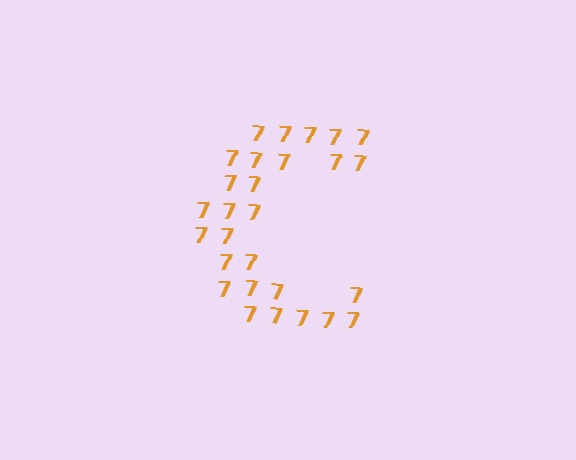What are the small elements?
The small elements are digit 7's.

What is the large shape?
The large shape is the letter C.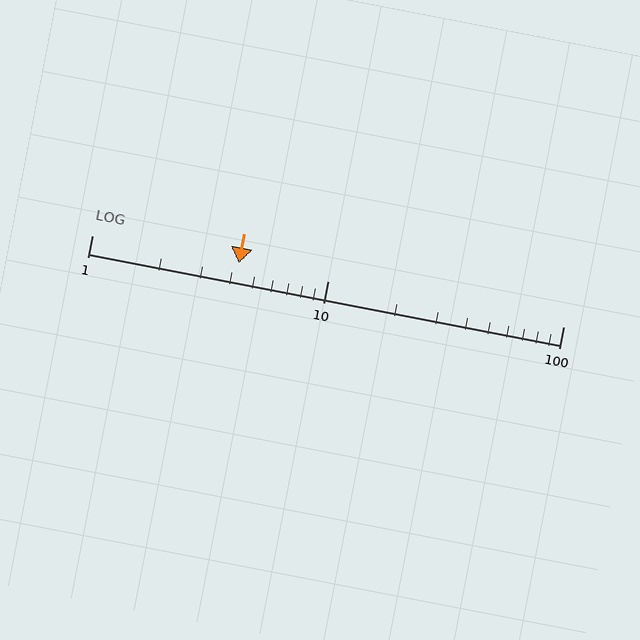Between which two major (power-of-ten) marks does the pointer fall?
The pointer is between 1 and 10.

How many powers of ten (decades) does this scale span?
The scale spans 2 decades, from 1 to 100.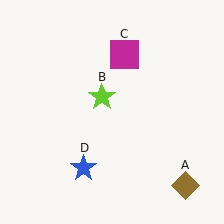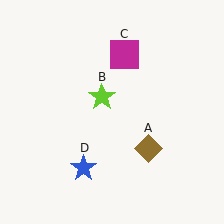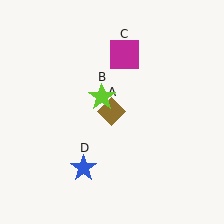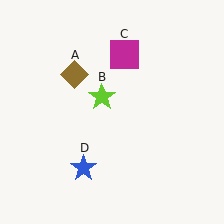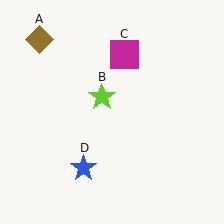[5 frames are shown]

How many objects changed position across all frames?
1 object changed position: brown diamond (object A).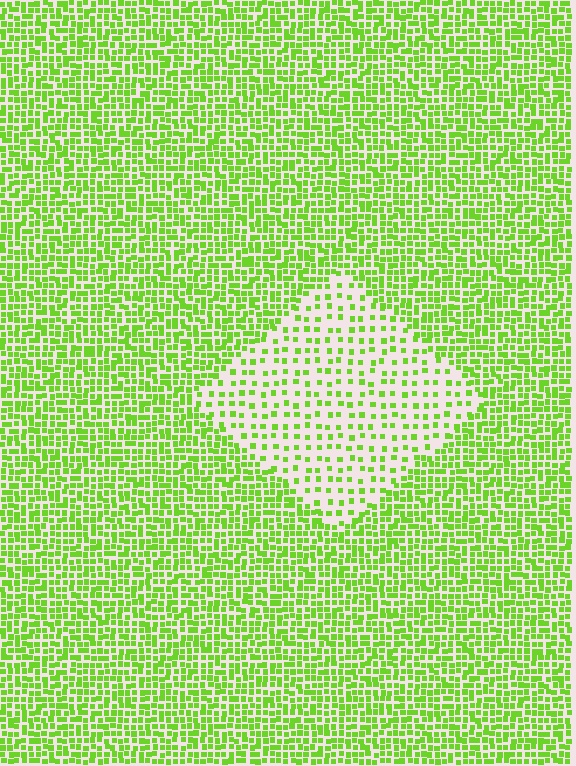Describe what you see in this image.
The image contains small lime elements arranged at two different densities. A diamond-shaped region is visible where the elements are less densely packed than the surrounding area.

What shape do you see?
I see a diamond.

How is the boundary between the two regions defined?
The boundary is defined by a change in element density (approximately 2.5x ratio). All elements are the same color, size, and shape.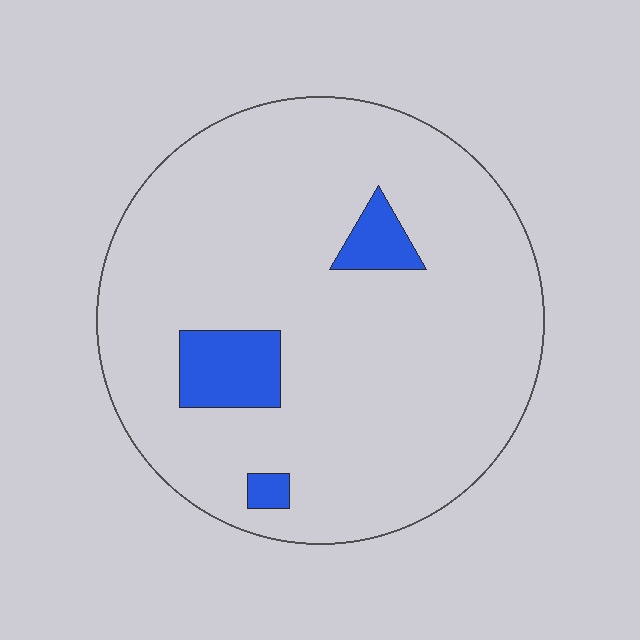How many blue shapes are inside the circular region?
3.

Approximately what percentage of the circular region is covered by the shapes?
Approximately 10%.